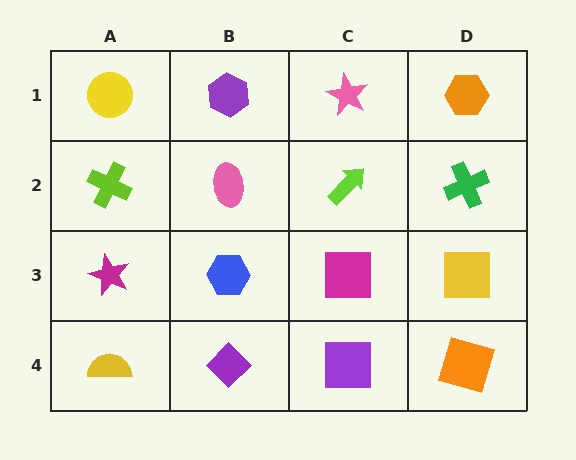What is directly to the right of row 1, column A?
A purple hexagon.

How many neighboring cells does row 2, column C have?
4.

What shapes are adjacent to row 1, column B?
A pink ellipse (row 2, column B), a yellow circle (row 1, column A), a pink star (row 1, column C).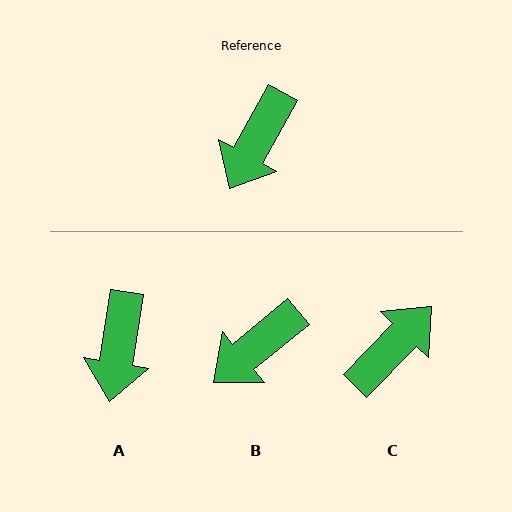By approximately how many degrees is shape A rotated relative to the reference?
Approximately 20 degrees counter-clockwise.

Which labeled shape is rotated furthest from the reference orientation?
C, about 165 degrees away.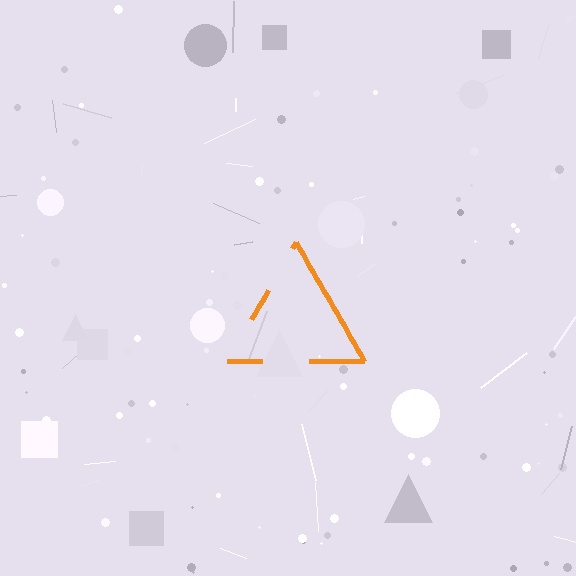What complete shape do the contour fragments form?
The contour fragments form a triangle.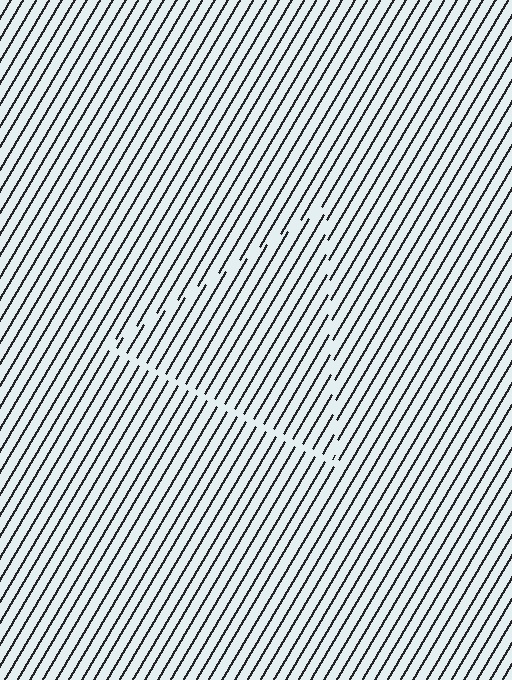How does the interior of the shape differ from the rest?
The interior of the shape contains the same grating, shifted by half a period — the contour is defined by the phase discontinuity where line-ends from the inner and outer gratings abut.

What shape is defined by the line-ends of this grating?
An illusory triangle. The interior of the shape contains the same grating, shifted by half a period — the contour is defined by the phase discontinuity where line-ends from the inner and outer gratings abut.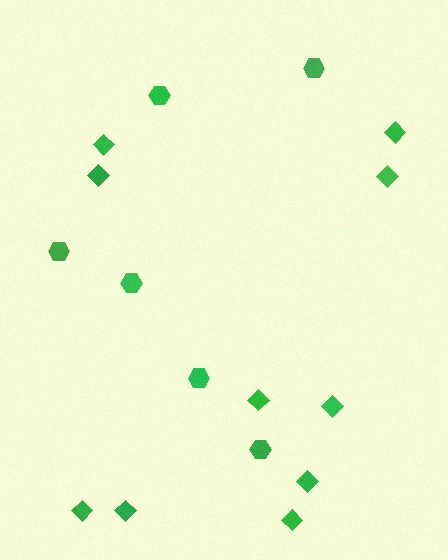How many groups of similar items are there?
There are 2 groups: one group of diamonds (10) and one group of hexagons (6).